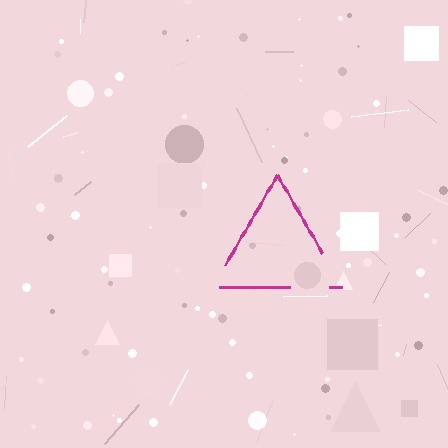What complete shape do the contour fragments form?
The contour fragments form a triangle.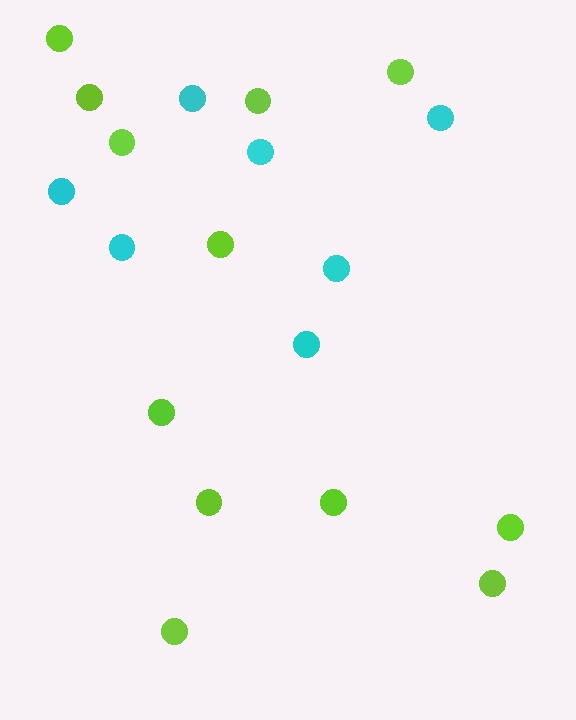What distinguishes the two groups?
There are 2 groups: one group of lime circles (12) and one group of cyan circles (7).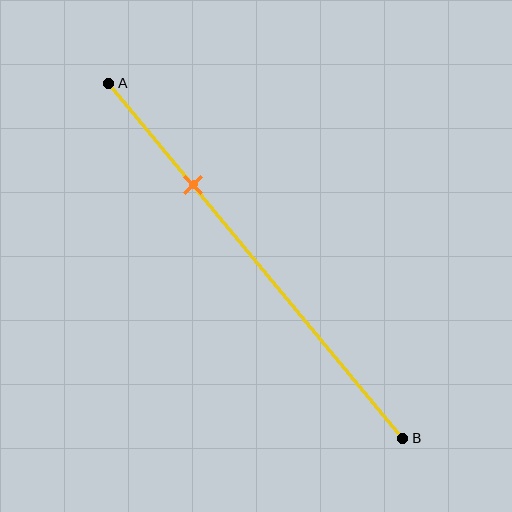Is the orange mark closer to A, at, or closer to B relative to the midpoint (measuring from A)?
The orange mark is closer to point A than the midpoint of segment AB.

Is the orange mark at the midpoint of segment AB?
No, the mark is at about 30% from A, not at the 50% midpoint.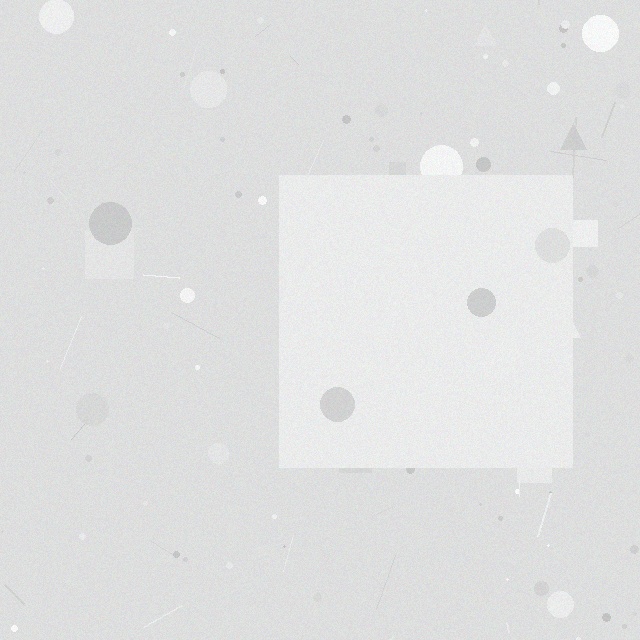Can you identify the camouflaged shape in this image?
The camouflaged shape is a square.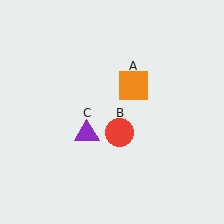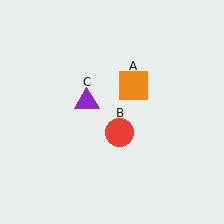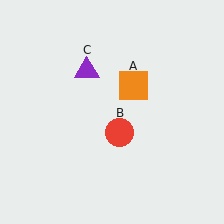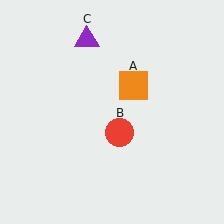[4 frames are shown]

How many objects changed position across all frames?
1 object changed position: purple triangle (object C).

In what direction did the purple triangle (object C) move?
The purple triangle (object C) moved up.